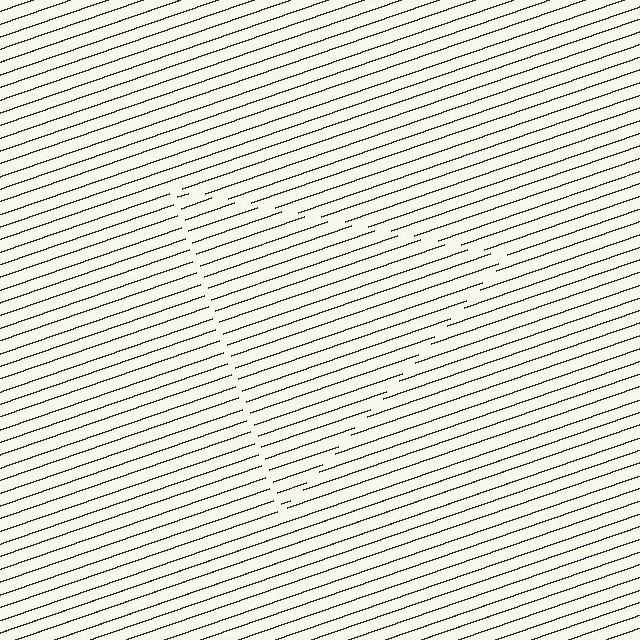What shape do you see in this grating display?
An illusory triangle. The interior of the shape contains the same grating, shifted by half a period — the contour is defined by the phase discontinuity where line-ends from the inner and outer gratings abut.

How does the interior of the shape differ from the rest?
The interior of the shape contains the same grating, shifted by half a period — the contour is defined by the phase discontinuity where line-ends from the inner and outer gratings abut.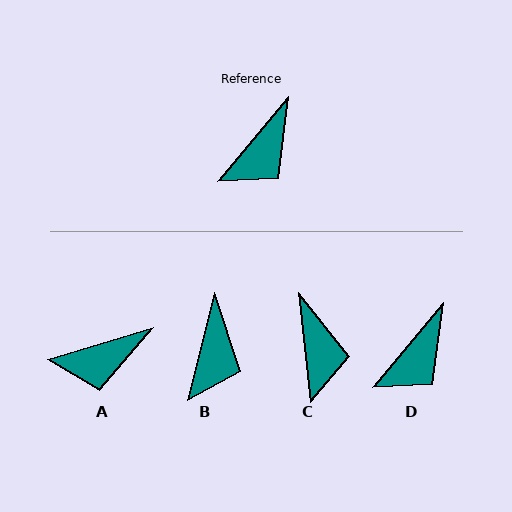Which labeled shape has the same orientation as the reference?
D.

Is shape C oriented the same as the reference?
No, it is off by about 46 degrees.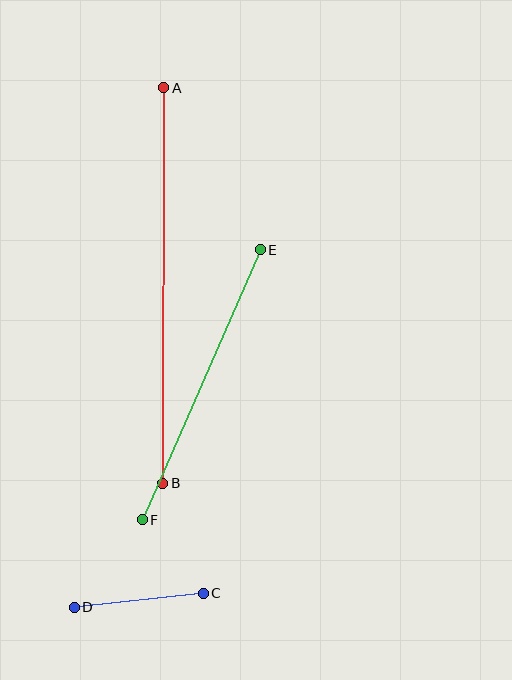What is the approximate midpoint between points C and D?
The midpoint is at approximately (139, 600) pixels.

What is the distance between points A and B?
The distance is approximately 396 pixels.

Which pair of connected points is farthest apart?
Points A and B are farthest apart.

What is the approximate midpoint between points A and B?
The midpoint is at approximately (163, 285) pixels.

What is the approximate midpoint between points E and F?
The midpoint is at approximately (201, 385) pixels.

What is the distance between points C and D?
The distance is approximately 130 pixels.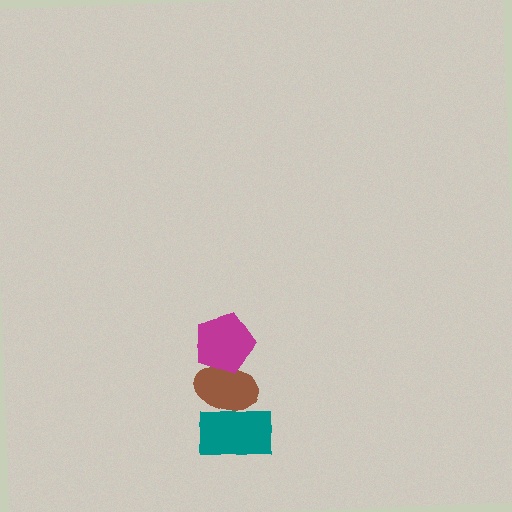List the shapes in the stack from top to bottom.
From top to bottom: the magenta pentagon, the brown ellipse, the teal rectangle.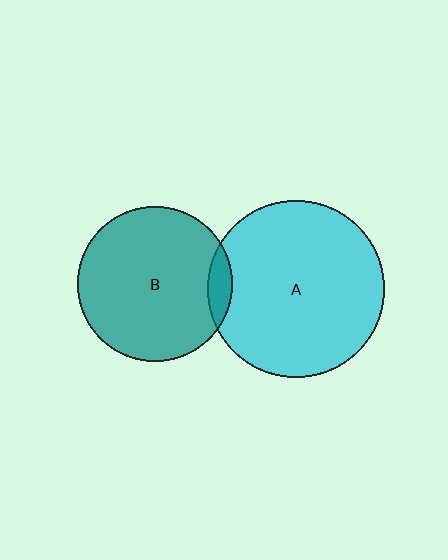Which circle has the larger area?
Circle A (cyan).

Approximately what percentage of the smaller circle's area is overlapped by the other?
Approximately 10%.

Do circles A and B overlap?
Yes.